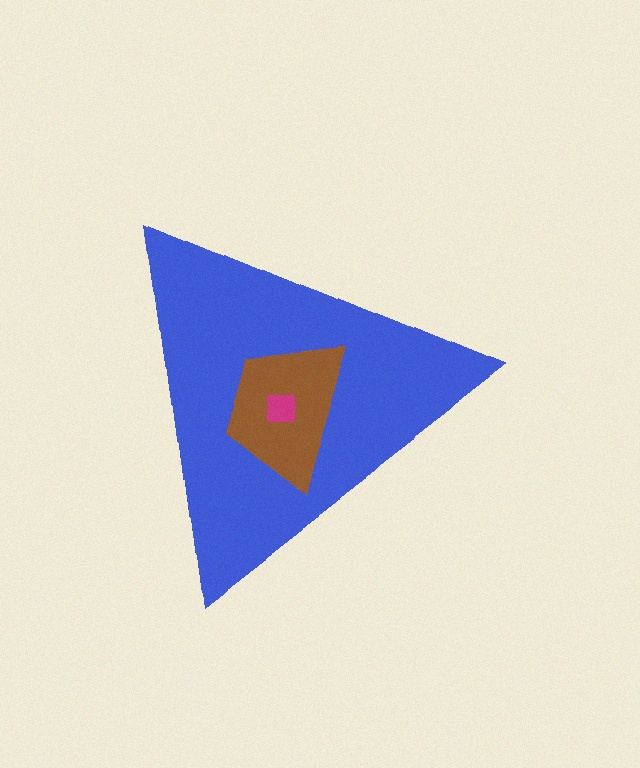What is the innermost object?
The magenta square.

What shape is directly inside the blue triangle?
The brown trapezoid.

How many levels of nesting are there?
3.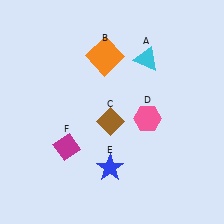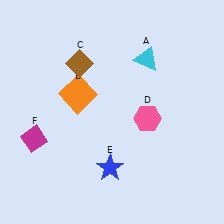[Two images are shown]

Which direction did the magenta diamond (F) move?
The magenta diamond (F) moved left.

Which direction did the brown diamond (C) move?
The brown diamond (C) moved up.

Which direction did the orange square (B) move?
The orange square (B) moved down.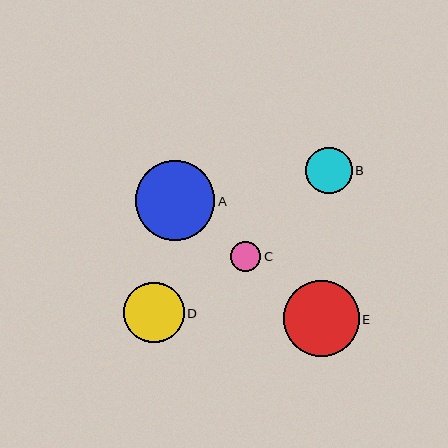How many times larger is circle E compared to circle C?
Circle E is approximately 2.5 times the size of circle C.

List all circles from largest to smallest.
From largest to smallest: A, E, D, B, C.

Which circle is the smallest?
Circle C is the smallest with a size of approximately 30 pixels.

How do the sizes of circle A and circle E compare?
Circle A and circle E are approximately the same size.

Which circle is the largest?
Circle A is the largest with a size of approximately 79 pixels.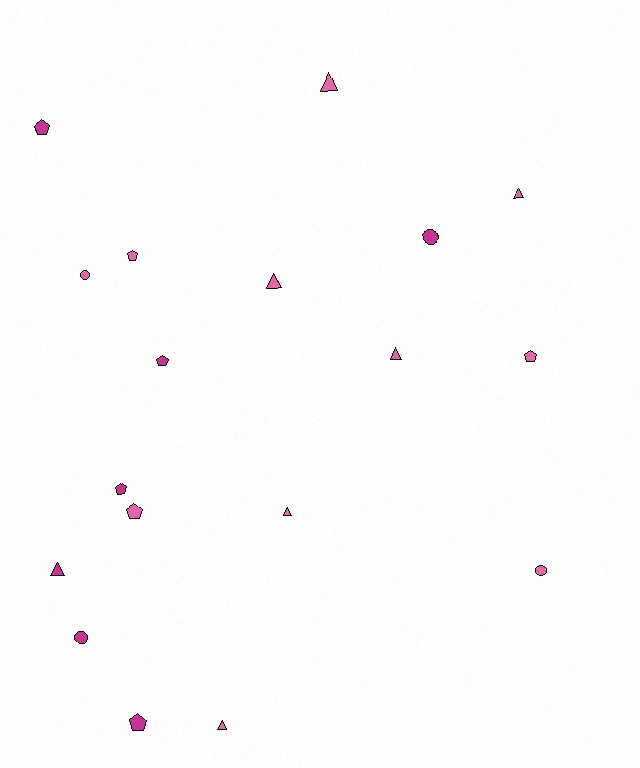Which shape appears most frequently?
Triangle, with 7 objects.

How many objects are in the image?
There are 18 objects.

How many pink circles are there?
There are 2 pink circles.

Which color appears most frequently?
Pink, with 11 objects.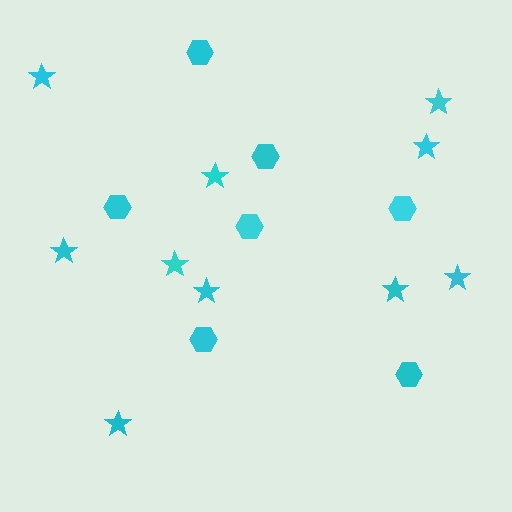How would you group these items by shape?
There are 2 groups: one group of hexagons (7) and one group of stars (10).